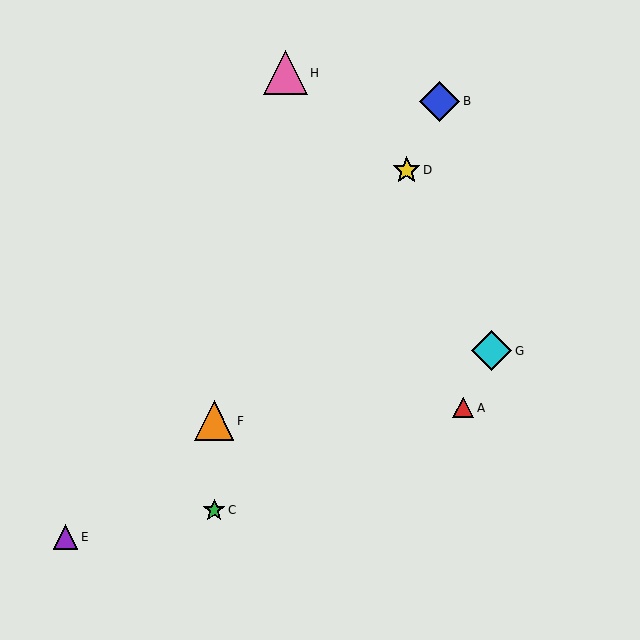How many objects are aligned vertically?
2 objects (C, F) are aligned vertically.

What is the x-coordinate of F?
Object F is at x≈214.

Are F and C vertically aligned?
Yes, both are at x≈214.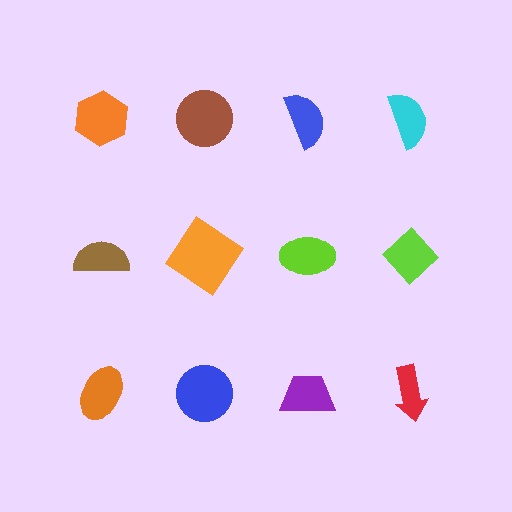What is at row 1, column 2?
A brown circle.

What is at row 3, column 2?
A blue circle.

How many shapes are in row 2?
4 shapes.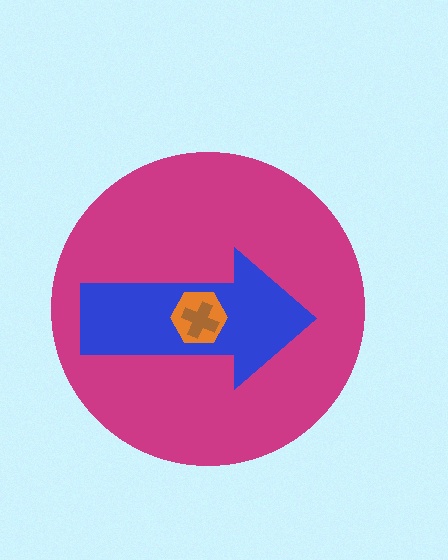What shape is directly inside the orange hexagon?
The brown cross.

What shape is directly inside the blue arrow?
The orange hexagon.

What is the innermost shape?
The brown cross.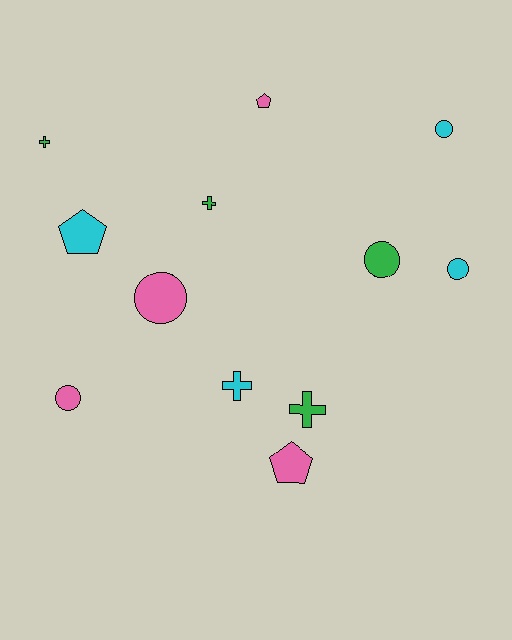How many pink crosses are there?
There are no pink crosses.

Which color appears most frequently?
Green, with 4 objects.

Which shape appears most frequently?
Circle, with 5 objects.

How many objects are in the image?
There are 12 objects.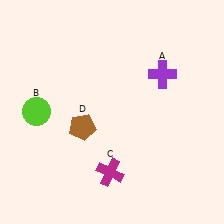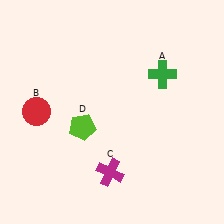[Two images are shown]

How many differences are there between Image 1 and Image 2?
There are 3 differences between the two images.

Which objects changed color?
A changed from purple to green. B changed from lime to red. D changed from brown to lime.